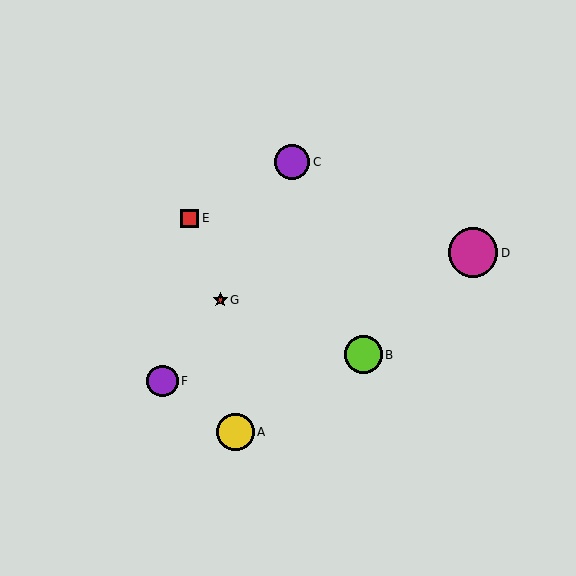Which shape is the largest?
The magenta circle (labeled D) is the largest.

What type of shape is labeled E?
Shape E is a red square.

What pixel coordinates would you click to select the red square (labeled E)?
Click at (190, 218) to select the red square E.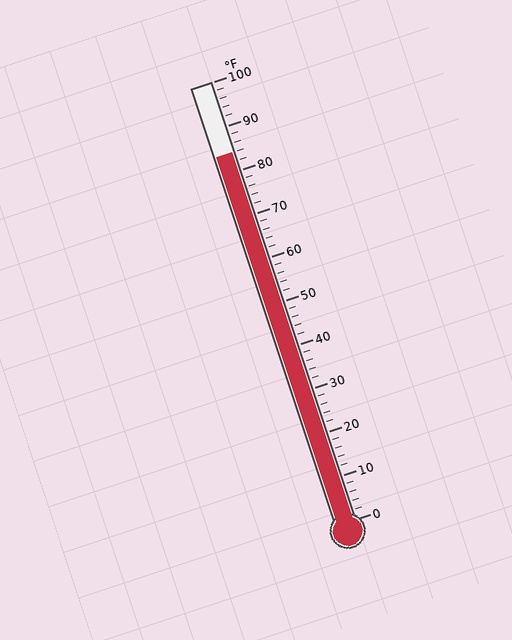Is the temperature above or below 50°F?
The temperature is above 50°F.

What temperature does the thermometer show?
The thermometer shows approximately 84°F.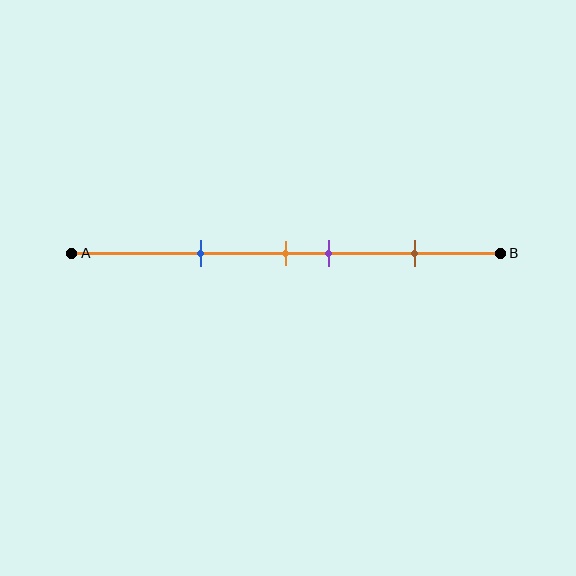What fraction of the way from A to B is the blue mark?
The blue mark is approximately 30% (0.3) of the way from A to B.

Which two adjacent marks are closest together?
The orange and purple marks are the closest adjacent pair.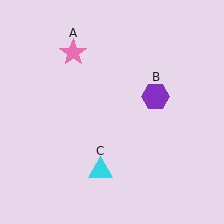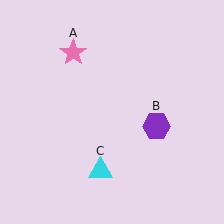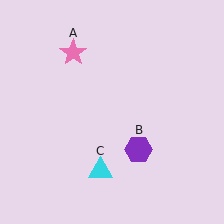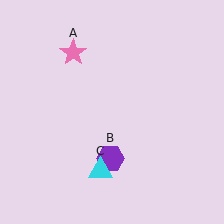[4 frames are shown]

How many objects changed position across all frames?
1 object changed position: purple hexagon (object B).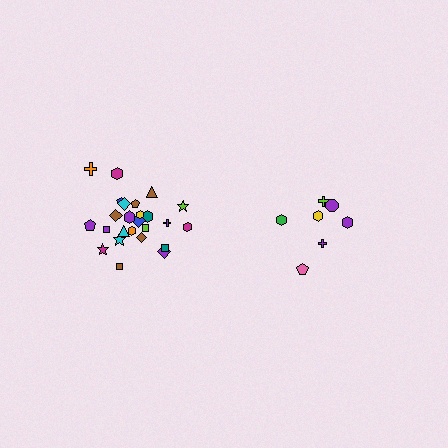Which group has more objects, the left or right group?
The left group.